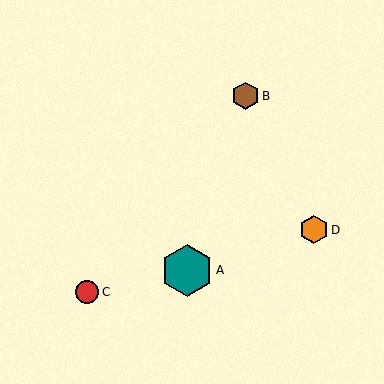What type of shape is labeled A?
Shape A is a teal hexagon.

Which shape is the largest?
The teal hexagon (labeled A) is the largest.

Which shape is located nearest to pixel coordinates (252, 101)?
The brown hexagon (labeled B) at (245, 96) is nearest to that location.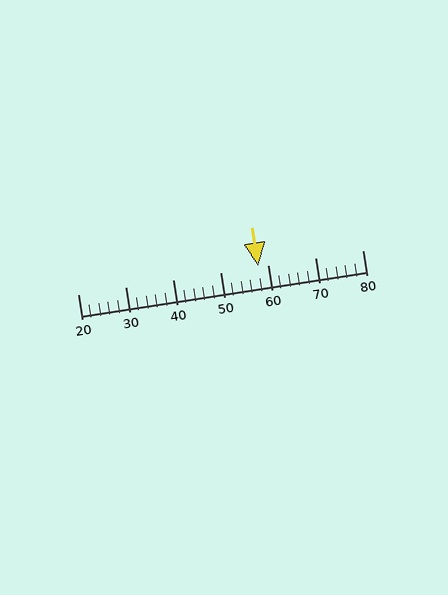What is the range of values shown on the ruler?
The ruler shows values from 20 to 80.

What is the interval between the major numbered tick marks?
The major tick marks are spaced 10 units apart.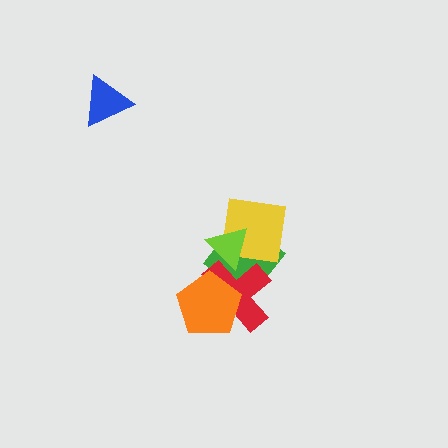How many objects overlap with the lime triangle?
3 objects overlap with the lime triangle.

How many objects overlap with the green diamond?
3 objects overlap with the green diamond.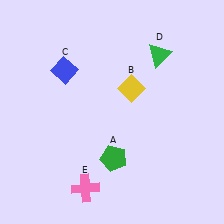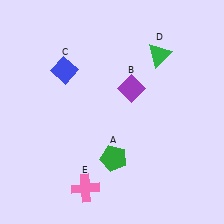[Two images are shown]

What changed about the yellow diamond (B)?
In Image 1, B is yellow. In Image 2, it changed to purple.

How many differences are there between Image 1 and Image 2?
There is 1 difference between the two images.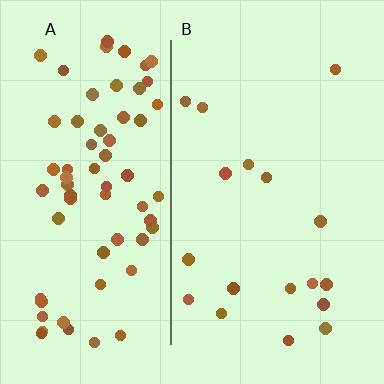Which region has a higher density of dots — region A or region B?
A (the left).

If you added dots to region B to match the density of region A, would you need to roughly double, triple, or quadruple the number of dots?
Approximately quadruple.